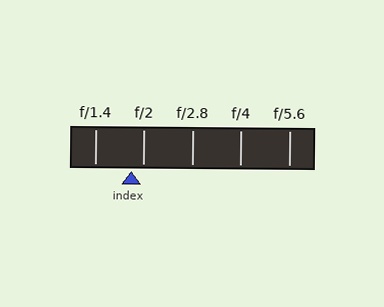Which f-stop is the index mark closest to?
The index mark is closest to f/2.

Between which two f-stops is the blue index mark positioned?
The index mark is between f/1.4 and f/2.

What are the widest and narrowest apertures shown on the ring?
The widest aperture shown is f/1.4 and the narrowest is f/5.6.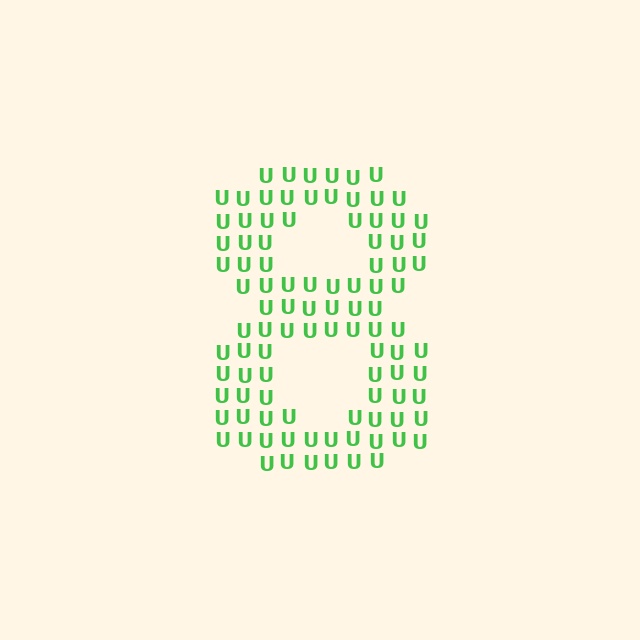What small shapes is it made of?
It is made of small letter U's.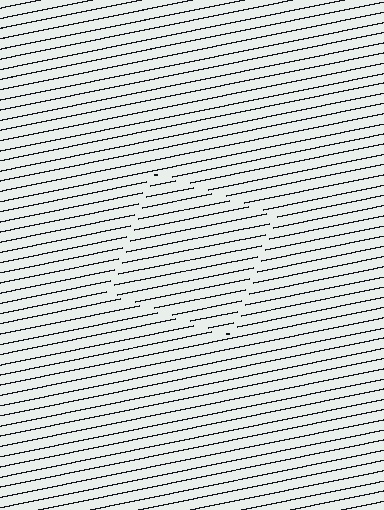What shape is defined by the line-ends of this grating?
An illusory square. The interior of the shape contains the same grating, shifted by half a period — the contour is defined by the phase discontinuity where line-ends from the inner and outer gratings abut.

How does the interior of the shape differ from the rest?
The interior of the shape contains the same grating, shifted by half a period — the contour is defined by the phase discontinuity where line-ends from the inner and outer gratings abut.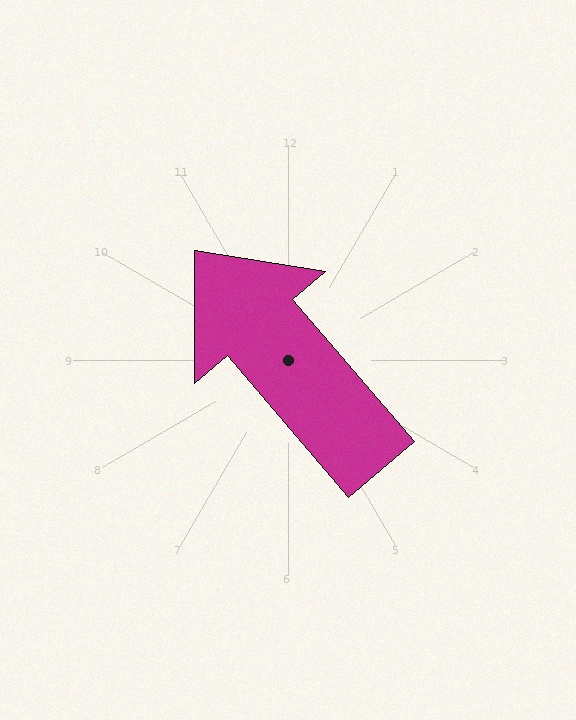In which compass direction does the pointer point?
Northwest.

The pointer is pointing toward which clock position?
Roughly 11 o'clock.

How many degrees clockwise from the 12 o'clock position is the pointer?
Approximately 320 degrees.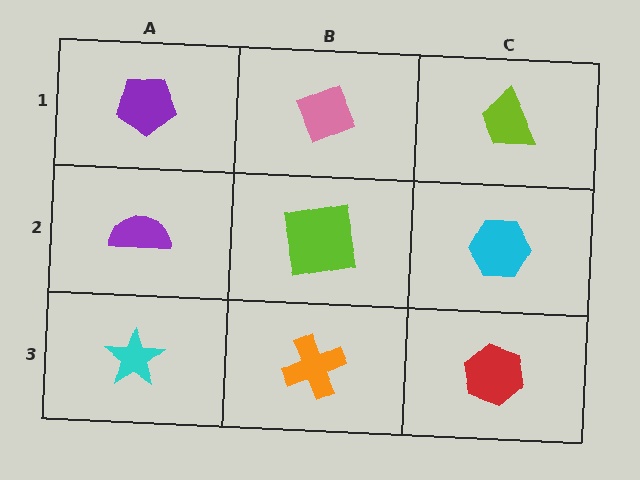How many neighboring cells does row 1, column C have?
2.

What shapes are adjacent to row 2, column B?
A pink diamond (row 1, column B), an orange cross (row 3, column B), a purple semicircle (row 2, column A), a cyan hexagon (row 2, column C).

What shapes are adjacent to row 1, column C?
A cyan hexagon (row 2, column C), a pink diamond (row 1, column B).